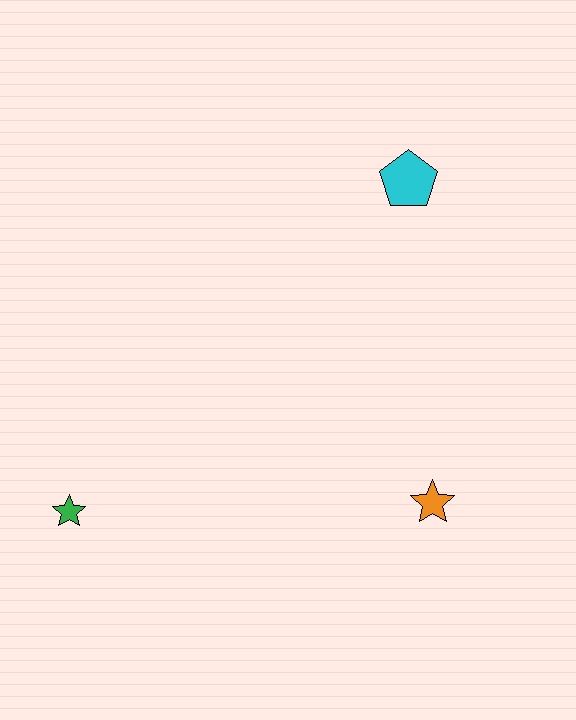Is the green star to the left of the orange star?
Yes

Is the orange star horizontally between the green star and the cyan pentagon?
No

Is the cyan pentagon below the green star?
No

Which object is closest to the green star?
The orange star is closest to the green star.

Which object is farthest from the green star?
The cyan pentagon is farthest from the green star.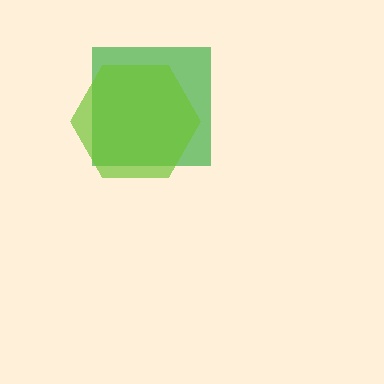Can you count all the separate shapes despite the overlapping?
Yes, there are 2 separate shapes.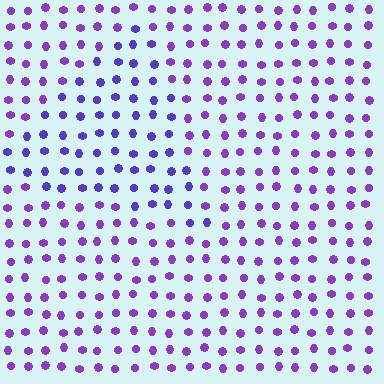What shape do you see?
I see a triangle.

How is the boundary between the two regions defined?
The boundary is defined purely by a slight shift in hue (about 24 degrees). Spacing, size, and orientation are identical on both sides.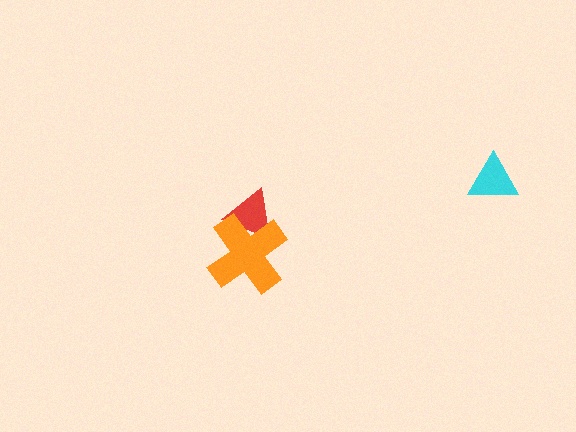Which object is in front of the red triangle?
The orange cross is in front of the red triangle.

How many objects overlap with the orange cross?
1 object overlaps with the orange cross.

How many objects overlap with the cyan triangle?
0 objects overlap with the cyan triangle.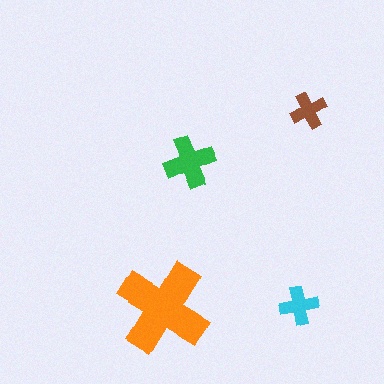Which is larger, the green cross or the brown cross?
The green one.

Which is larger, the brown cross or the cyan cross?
The cyan one.